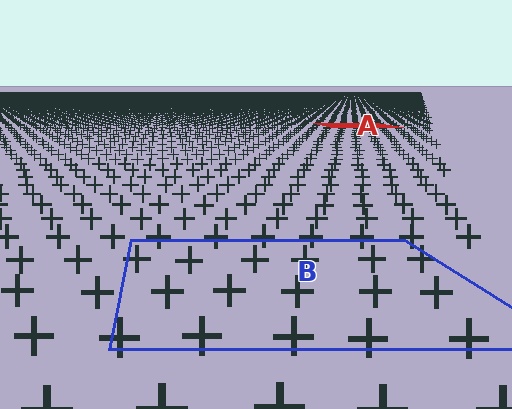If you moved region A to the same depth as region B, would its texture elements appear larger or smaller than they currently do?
They would appear larger. At a closer depth, the same texture elements are projected at a bigger on-screen size.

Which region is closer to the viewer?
Region B is closer. The texture elements there are larger and more spread out.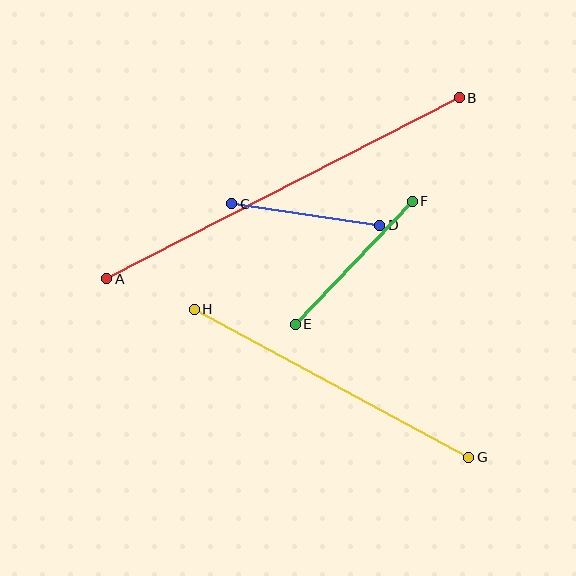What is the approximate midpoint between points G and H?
The midpoint is at approximately (332, 383) pixels.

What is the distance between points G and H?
The distance is approximately 312 pixels.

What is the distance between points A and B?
The distance is approximately 396 pixels.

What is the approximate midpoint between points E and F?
The midpoint is at approximately (354, 263) pixels.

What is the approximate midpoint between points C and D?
The midpoint is at approximately (306, 214) pixels.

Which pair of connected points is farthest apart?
Points A and B are farthest apart.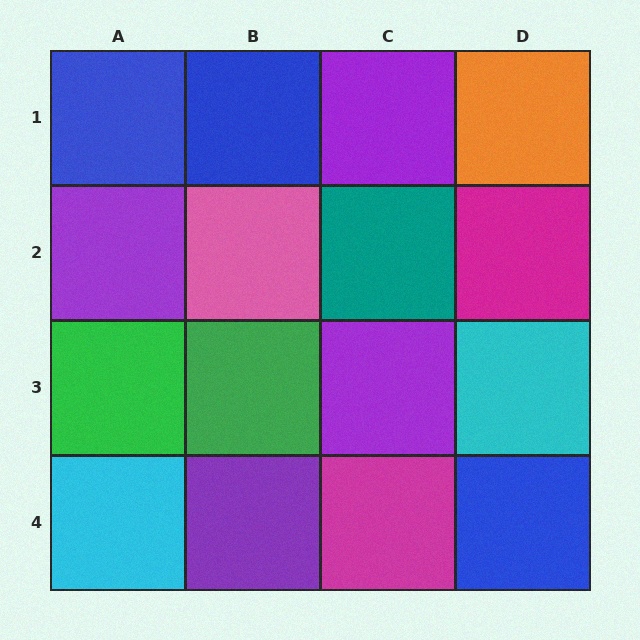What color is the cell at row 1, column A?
Blue.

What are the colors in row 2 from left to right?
Purple, pink, teal, magenta.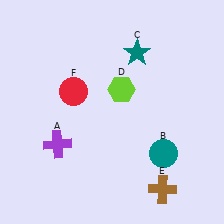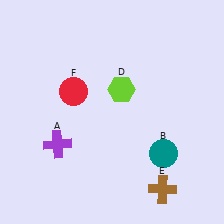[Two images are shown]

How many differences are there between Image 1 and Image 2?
There is 1 difference between the two images.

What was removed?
The teal star (C) was removed in Image 2.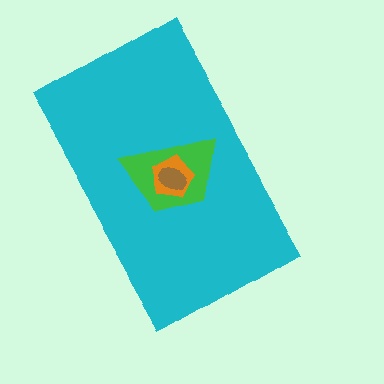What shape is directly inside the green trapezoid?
The orange pentagon.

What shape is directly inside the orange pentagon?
The brown ellipse.